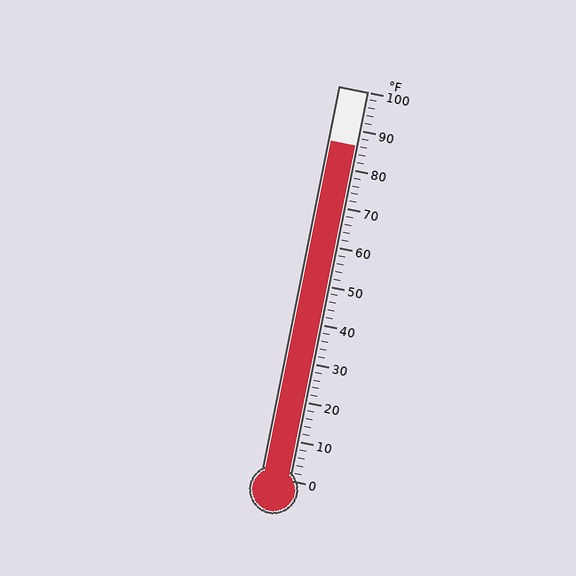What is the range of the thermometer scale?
The thermometer scale ranges from 0°F to 100°F.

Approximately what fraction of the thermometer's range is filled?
The thermometer is filled to approximately 85% of its range.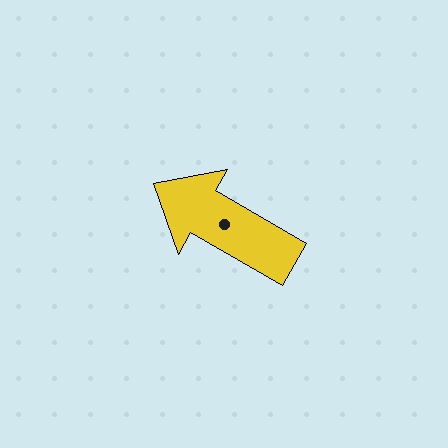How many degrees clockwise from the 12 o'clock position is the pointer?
Approximately 300 degrees.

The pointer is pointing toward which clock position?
Roughly 10 o'clock.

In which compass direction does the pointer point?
Northwest.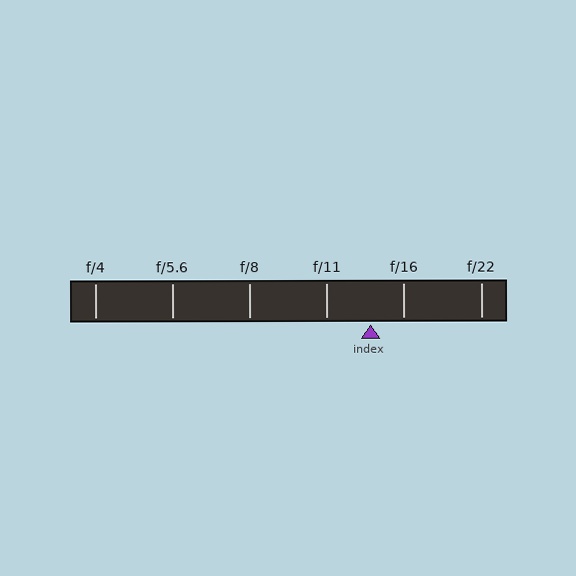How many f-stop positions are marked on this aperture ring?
There are 6 f-stop positions marked.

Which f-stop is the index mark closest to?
The index mark is closest to f/16.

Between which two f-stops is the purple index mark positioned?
The index mark is between f/11 and f/16.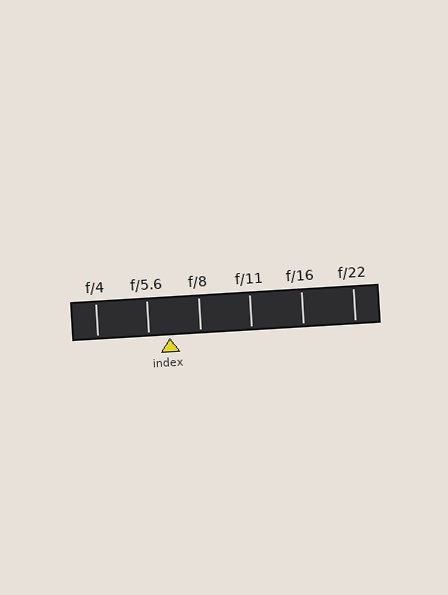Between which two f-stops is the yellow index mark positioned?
The index mark is between f/5.6 and f/8.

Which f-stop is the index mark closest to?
The index mark is closest to f/5.6.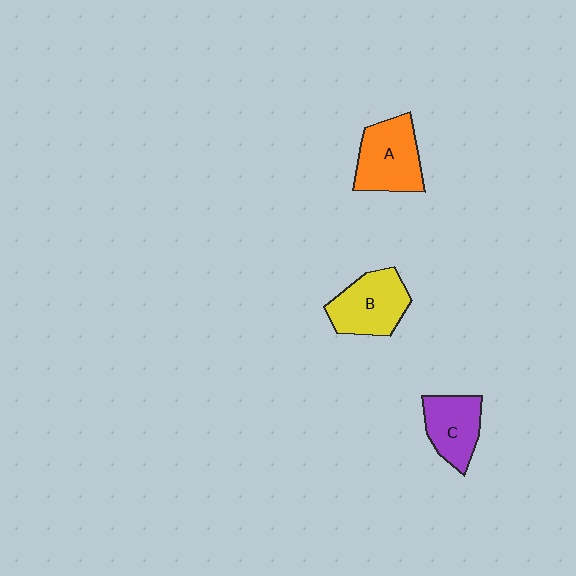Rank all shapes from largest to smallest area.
From largest to smallest: A (orange), B (yellow), C (purple).